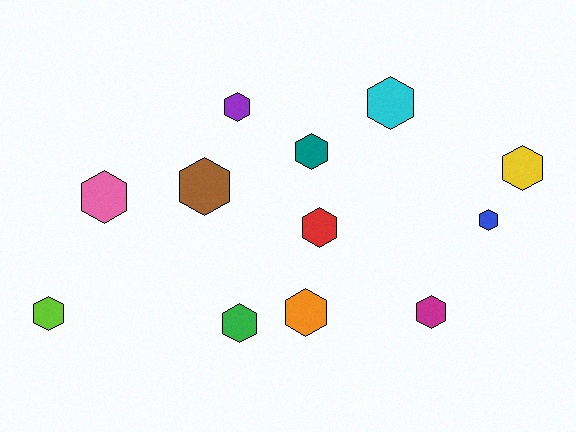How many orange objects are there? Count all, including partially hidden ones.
There is 1 orange object.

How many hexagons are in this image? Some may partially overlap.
There are 12 hexagons.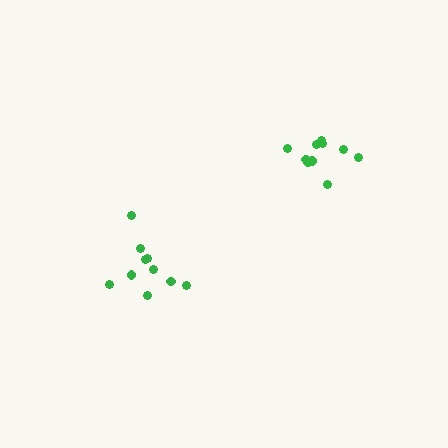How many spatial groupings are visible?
There are 2 spatial groupings.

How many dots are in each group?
Group 1: 10 dots, Group 2: 10 dots (20 total).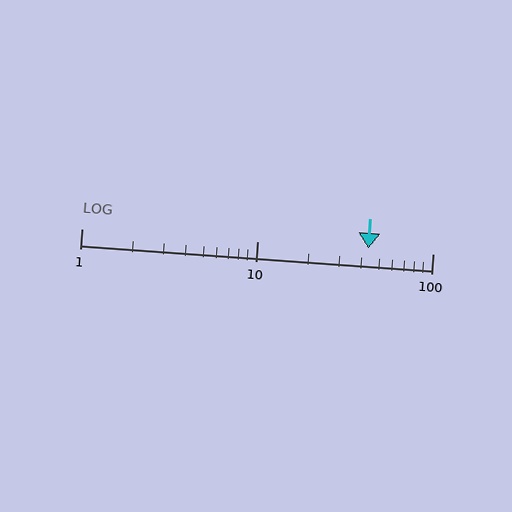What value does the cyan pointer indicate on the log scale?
The pointer indicates approximately 43.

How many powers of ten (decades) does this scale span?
The scale spans 2 decades, from 1 to 100.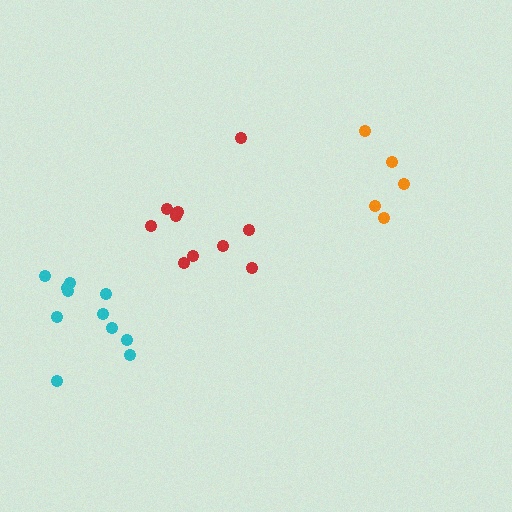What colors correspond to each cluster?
The clusters are colored: red, orange, cyan.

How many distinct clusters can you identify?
There are 3 distinct clusters.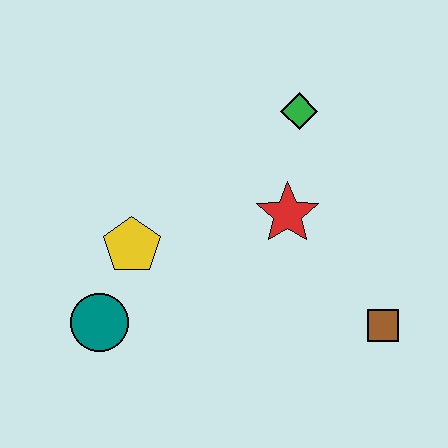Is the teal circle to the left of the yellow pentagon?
Yes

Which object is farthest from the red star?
The teal circle is farthest from the red star.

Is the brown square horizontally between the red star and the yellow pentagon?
No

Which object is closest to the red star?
The green diamond is closest to the red star.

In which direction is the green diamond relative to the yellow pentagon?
The green diamond is to the right of the yellow pentagon.